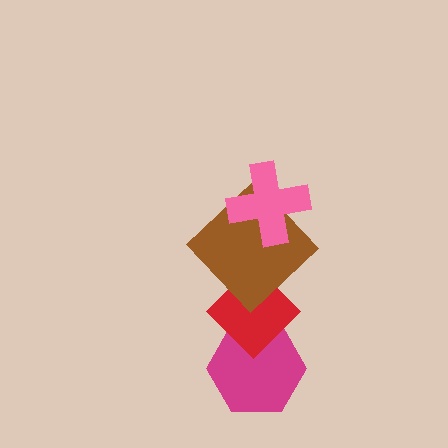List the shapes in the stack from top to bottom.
From top to bottom: the pink cross, the brown diamond, the red diamond, the magenta hexagon.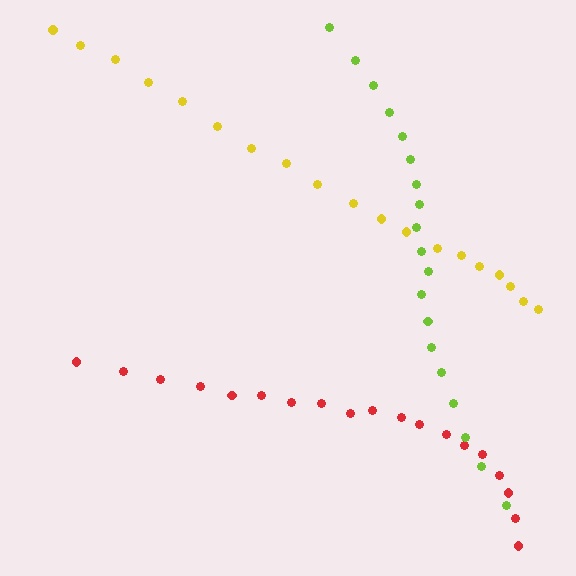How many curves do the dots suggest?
There are 3 distinct paths.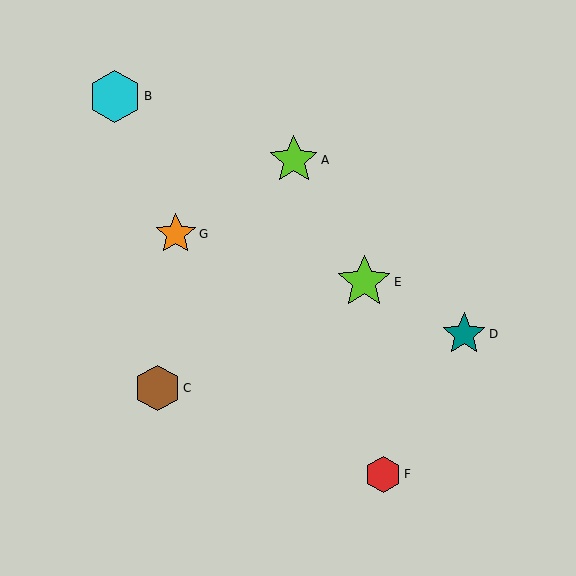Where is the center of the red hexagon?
The center of the red hexagon is at (383, 474).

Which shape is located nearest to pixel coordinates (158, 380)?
The brown hexagon (labeled C) at (157, 388) is nearest to that location.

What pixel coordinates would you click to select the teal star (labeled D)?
Click at (464, 334) to select the teal star D.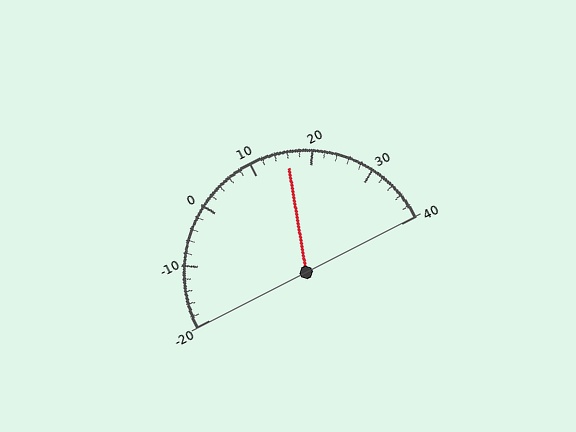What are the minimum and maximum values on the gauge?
The gauge ranges from -20 to 40.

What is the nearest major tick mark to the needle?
The nearest major tick mark is 20.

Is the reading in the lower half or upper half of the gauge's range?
The reading is in the upper half of the range (-20 to 40).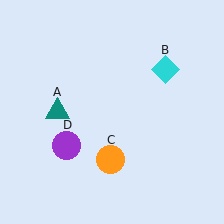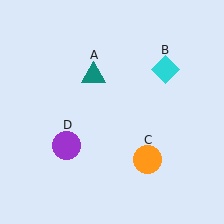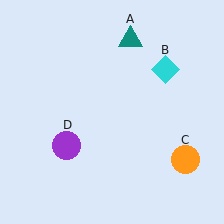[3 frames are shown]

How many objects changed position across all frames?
2 objects changed position: teal triangle (object A), orange circle (object C).